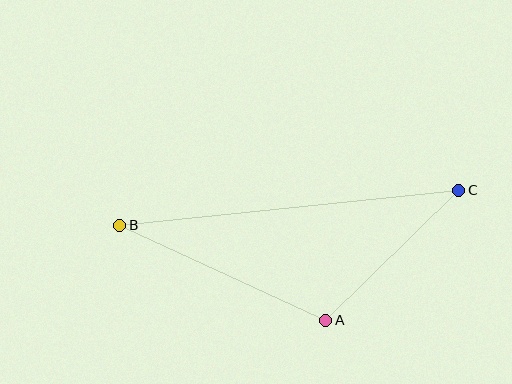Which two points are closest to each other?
Points A and C are closest to each other.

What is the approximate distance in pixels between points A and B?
The distance between A and B is approximately 227 pixels.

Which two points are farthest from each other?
Points B and C are farthest from each other.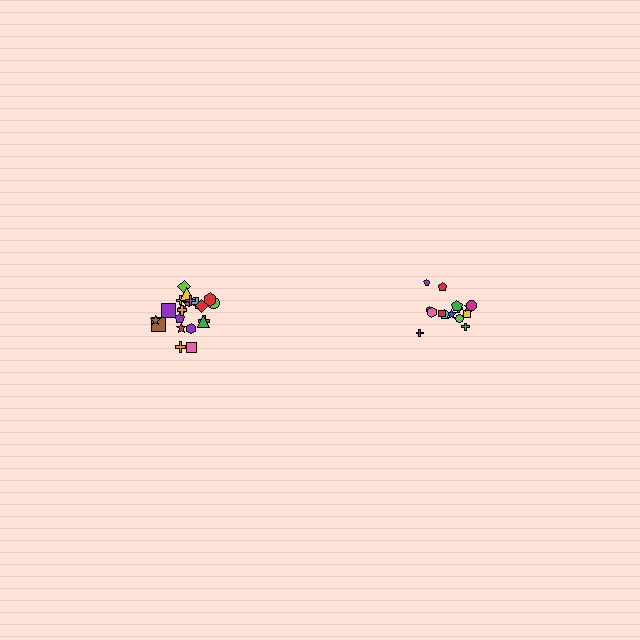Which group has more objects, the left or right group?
The left group.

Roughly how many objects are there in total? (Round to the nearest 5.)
Roughly 35 objects in total.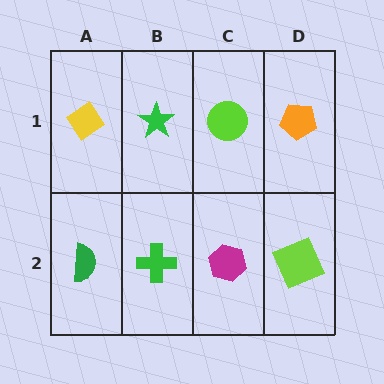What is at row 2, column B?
A green cross.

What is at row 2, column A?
A green semicircle.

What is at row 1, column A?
A yellow diamond.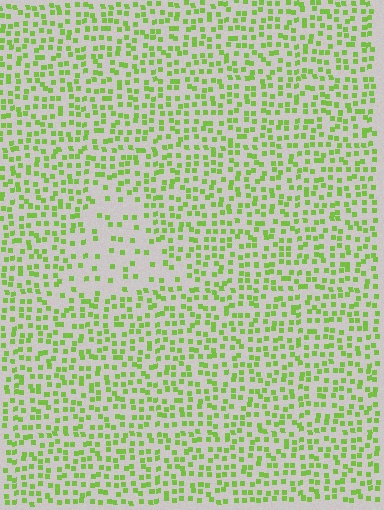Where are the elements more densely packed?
The elements are more densely packed outside the triangle boundary.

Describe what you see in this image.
The image contains small lime elements arranged at two different densities. A triangle-shaped region is visible where the elements are less densely packed than the surrounding area.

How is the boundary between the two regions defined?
The boundary is defined by a change in element density (approximately 2.4x ratio). All elements are the same color, size, and shape.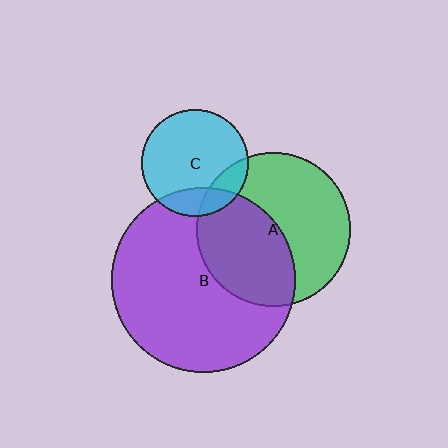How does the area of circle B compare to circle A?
Approximately 1.4 times.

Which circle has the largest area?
Circle B (purple).